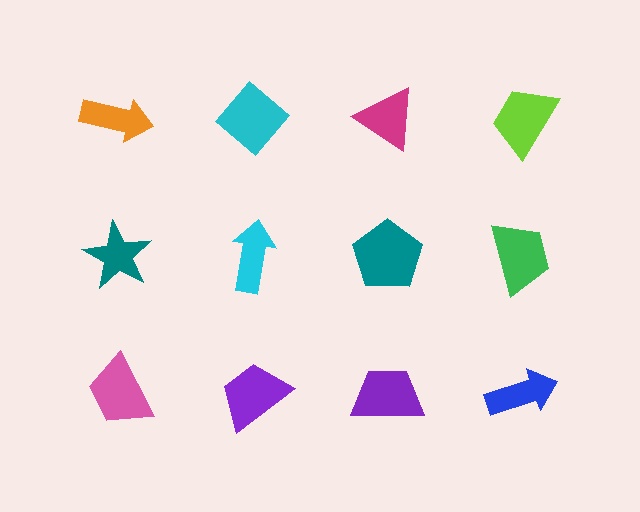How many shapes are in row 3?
4 shapes.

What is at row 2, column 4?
A green trapezoid.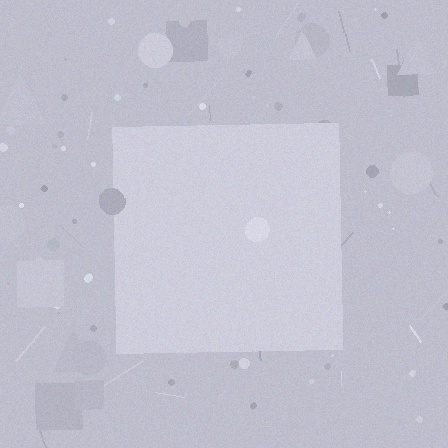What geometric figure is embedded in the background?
A square is embedded in the background.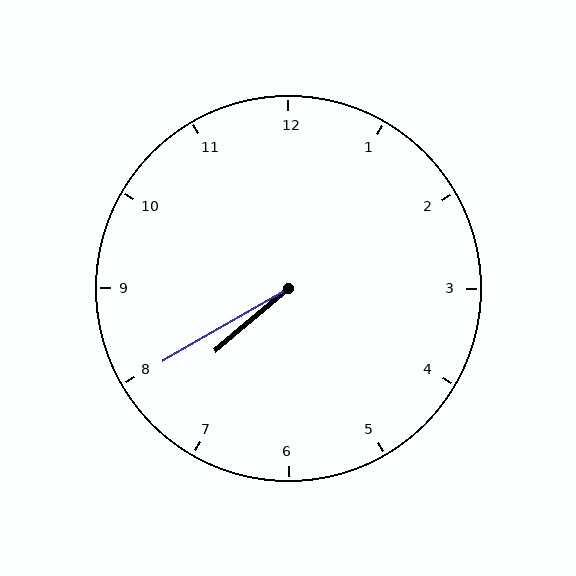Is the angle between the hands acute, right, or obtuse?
It is acute.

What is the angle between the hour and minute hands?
Approximately 10 degrees.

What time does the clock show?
7:40.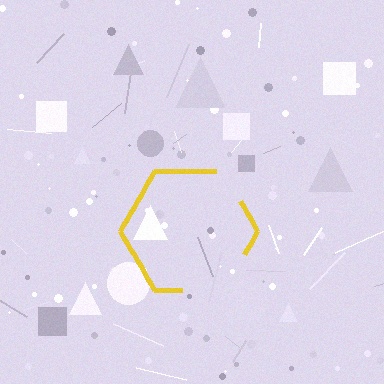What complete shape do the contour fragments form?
The contour fragments form a hexagon.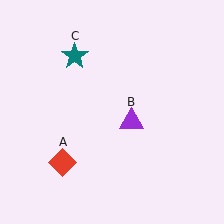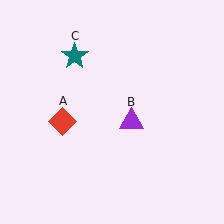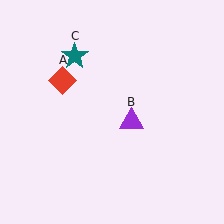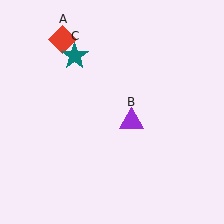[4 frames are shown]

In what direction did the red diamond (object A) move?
The red diamond (object A) moved up.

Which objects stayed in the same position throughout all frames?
Purple triangle (object B) and teal star (object C) remained stationary.